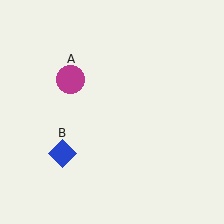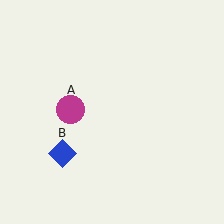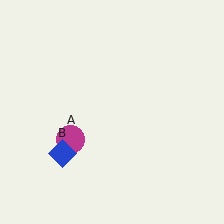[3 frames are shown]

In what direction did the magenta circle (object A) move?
The magenta circle (object A) moved down.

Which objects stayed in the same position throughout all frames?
Blue diamond (object B) remained stationary.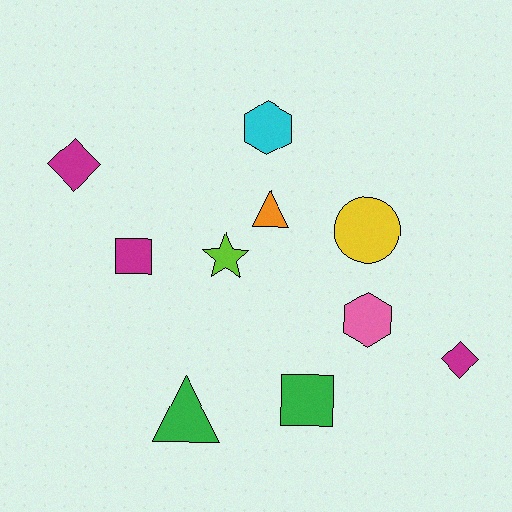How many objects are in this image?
There are 10 objects.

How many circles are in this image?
There is 1 circle.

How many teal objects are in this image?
There are no teal objects.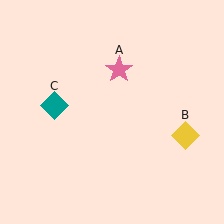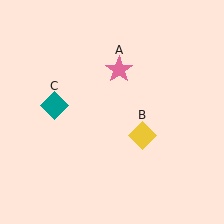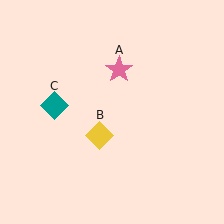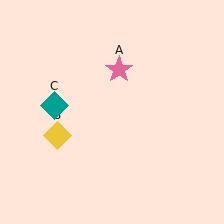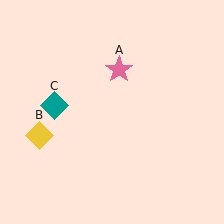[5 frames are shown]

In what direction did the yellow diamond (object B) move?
The yellow diamond (object B) moved left.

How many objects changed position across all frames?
1 object changed position: yellow diamond (object B).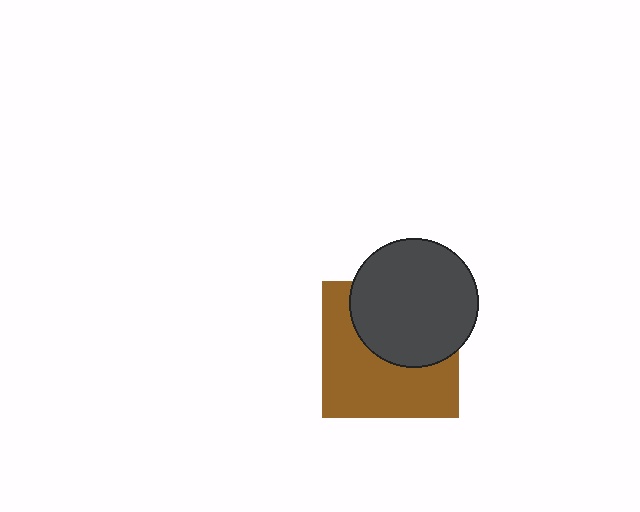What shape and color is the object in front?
The object in front is a dark gray circle.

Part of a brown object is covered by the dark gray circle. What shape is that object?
It is a square.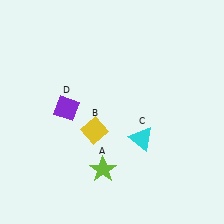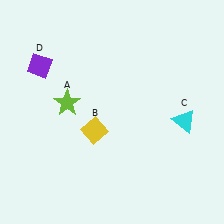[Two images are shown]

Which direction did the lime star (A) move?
The lime star (A) moved up.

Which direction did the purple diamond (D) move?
The purple diamond (D) moved up.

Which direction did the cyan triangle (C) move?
The cyan triangle (C) moved right.